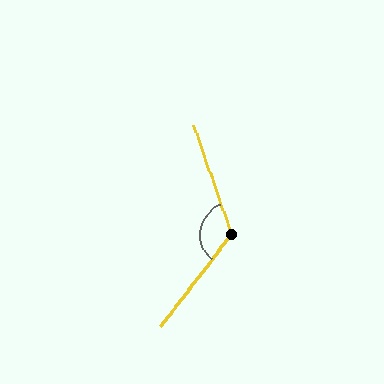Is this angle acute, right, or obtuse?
It is obtuse.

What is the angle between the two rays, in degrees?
Approximately 123 degrees.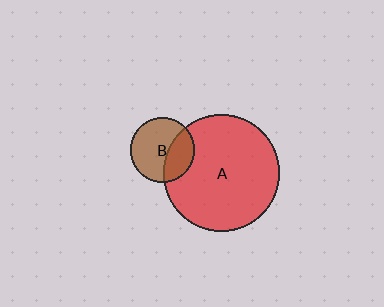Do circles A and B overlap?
Yes.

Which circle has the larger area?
Circle A (red).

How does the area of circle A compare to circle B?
Approximately 3.3 times.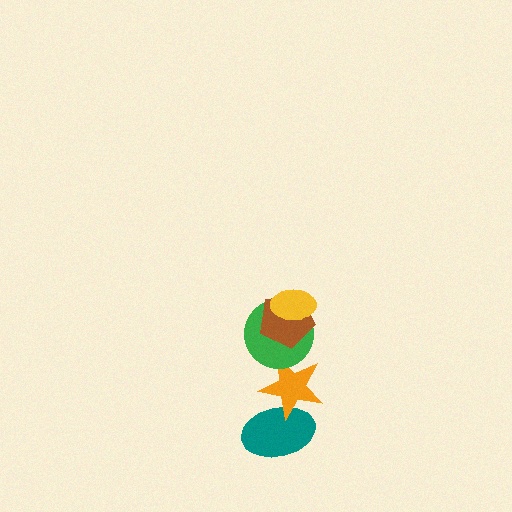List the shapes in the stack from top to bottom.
From top to bottom: the yellow ellipse, the brown pentagon, the green circle, the orange star, the teal ellipse.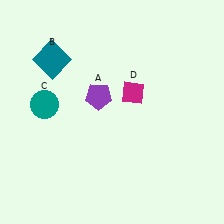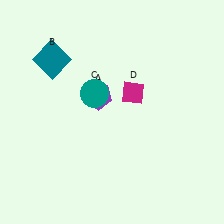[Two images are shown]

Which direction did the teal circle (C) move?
The teal circle (C) moved right.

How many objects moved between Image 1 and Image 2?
1 object moved between the two images.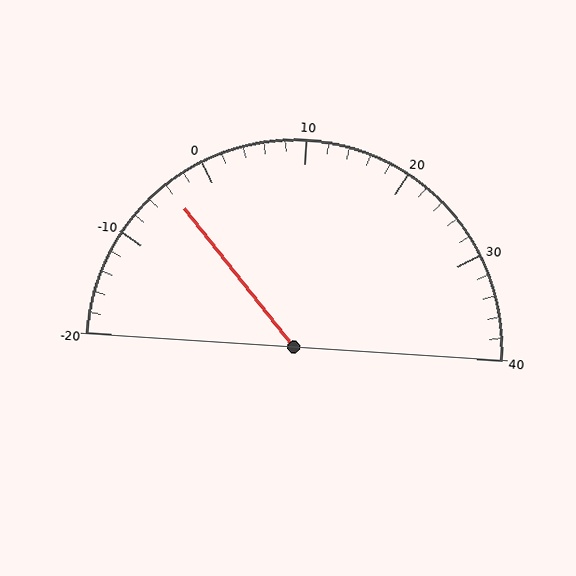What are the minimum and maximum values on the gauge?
The gauge ranges from -20 to 40.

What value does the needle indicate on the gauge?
The needle indicates approximately -4.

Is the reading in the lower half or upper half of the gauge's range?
The reading is in the lower half of the range (-20 to 40).